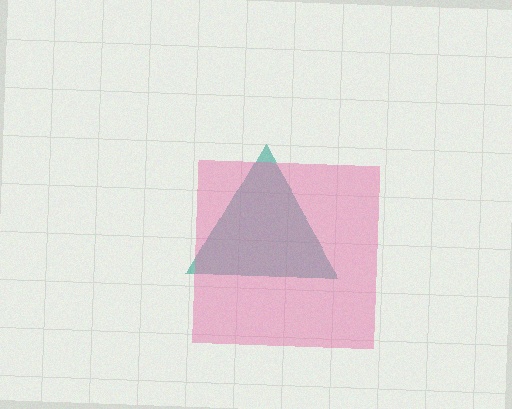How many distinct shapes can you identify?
There are 2 distinct shapes: a teal triangle, a pink square.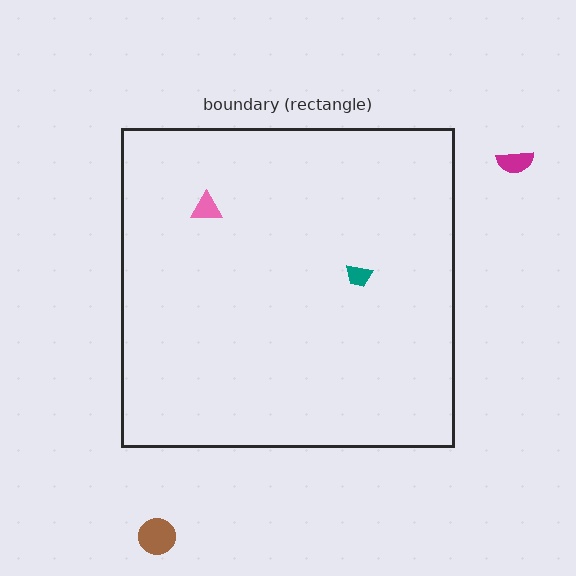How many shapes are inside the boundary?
2 inside, 2 outside.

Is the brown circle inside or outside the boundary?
Outside.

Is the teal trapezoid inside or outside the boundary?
Inside.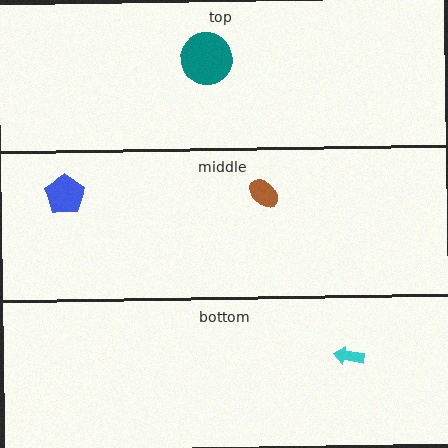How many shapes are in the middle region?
2.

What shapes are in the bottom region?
The cyan arrow.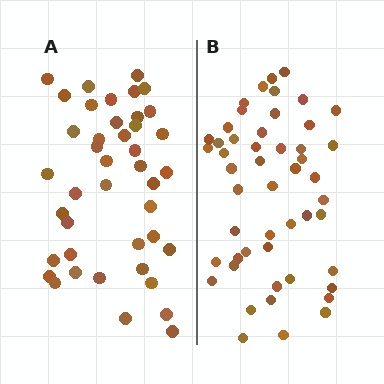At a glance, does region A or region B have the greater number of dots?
Region B (the right region) has more dots.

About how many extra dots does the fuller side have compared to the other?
Region B has roughly 8 or so more dots than region A.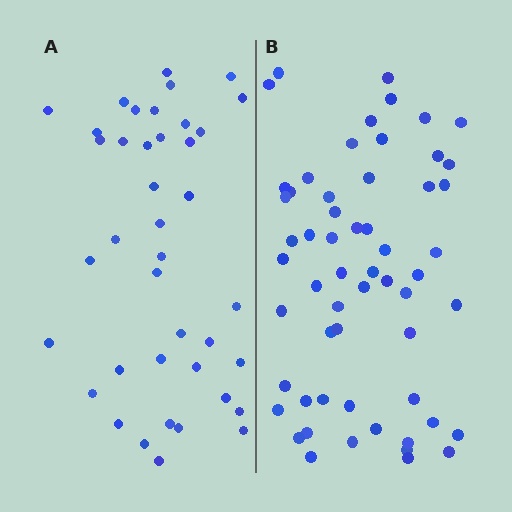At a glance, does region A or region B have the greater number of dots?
Region B (the right region) has more dots.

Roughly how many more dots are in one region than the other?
Region B has approximately 20 more dots than region A.